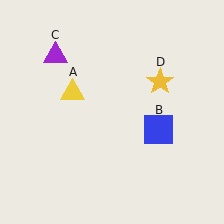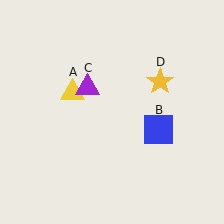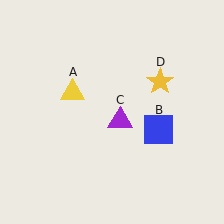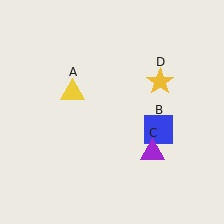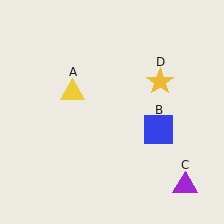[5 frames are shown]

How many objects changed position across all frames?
1 object changed position: purple triangle (object C).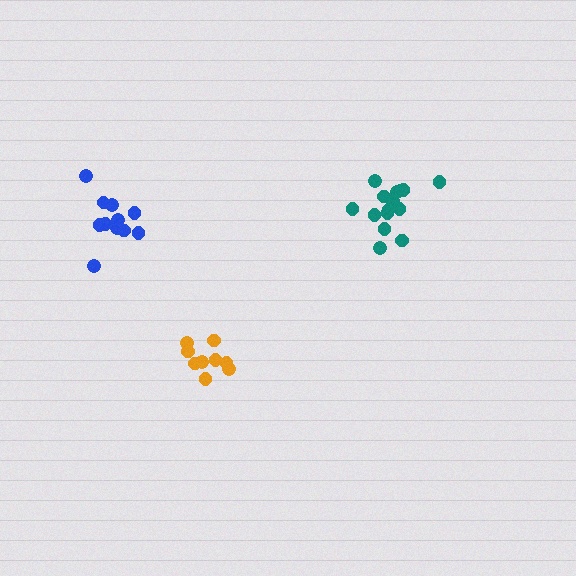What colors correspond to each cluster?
The clusters are colored: blue, teal, orange.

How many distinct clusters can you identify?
There are 3 distinct clusters.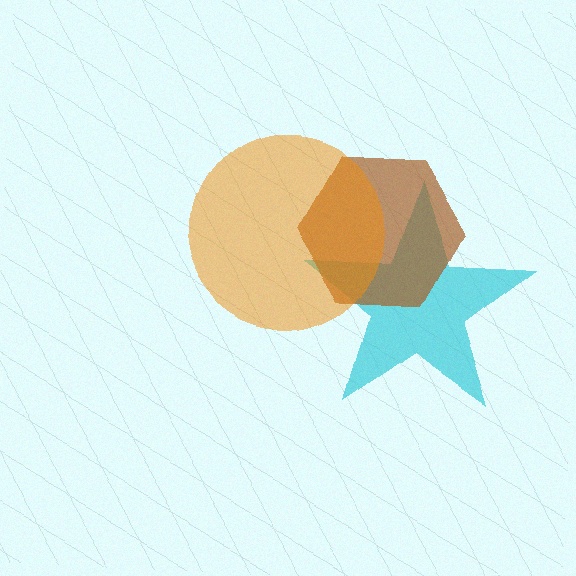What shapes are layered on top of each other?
The layered shapes are: a cyan star, a brown hexagon, an orange circle.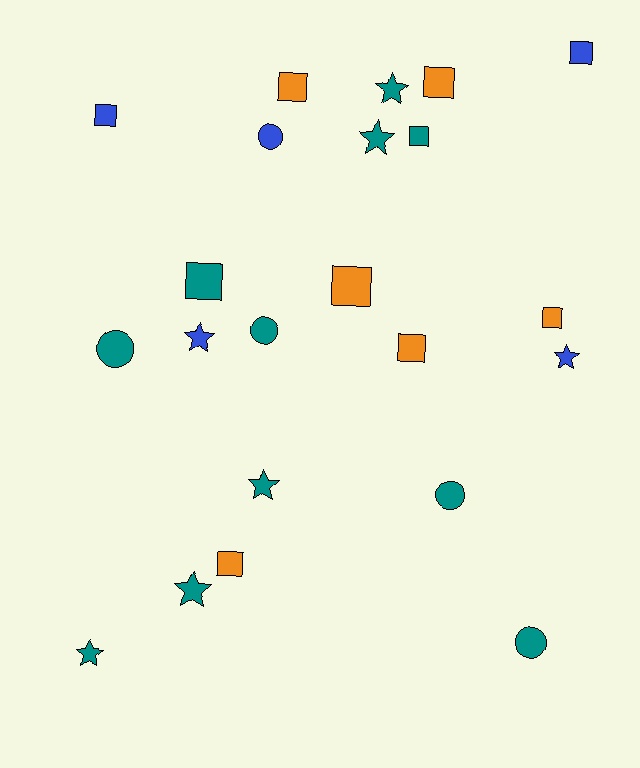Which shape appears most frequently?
Square, with 10 objects.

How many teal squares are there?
There are 2 teal squares.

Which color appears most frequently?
Teal, with 11 objects.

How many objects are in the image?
There are 22 objects.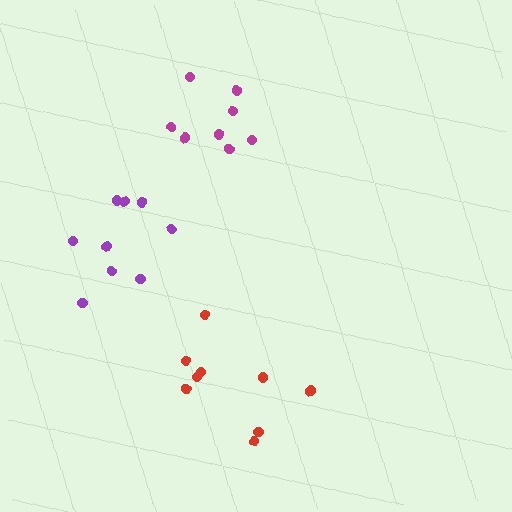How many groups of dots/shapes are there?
There are 3 groups.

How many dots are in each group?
Group 1: 8 dots, Group 2: 9 dots, Group 3: 9 dots (26 total).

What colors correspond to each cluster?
The clusters are colored: magenta, red, purple.